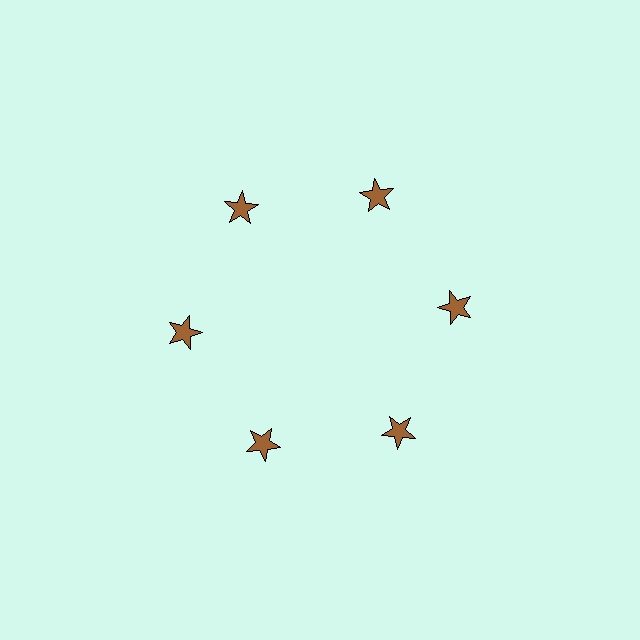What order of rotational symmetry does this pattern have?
This pattern has 6-fold rotational symmetry.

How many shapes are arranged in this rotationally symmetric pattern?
There are 6 shapes, arranged in 6 groups of 1.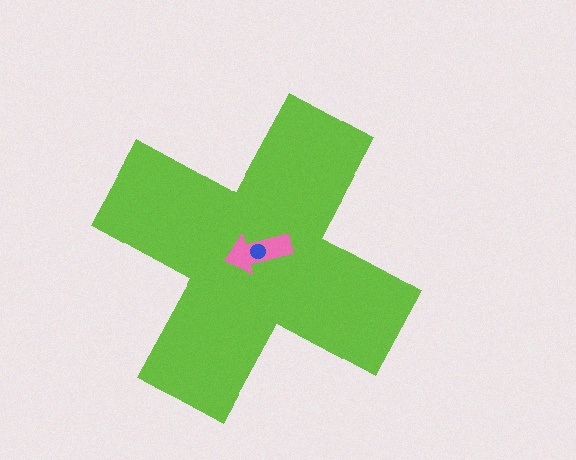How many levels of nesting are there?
3.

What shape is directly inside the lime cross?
The pink arrow.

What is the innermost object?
The blue circle.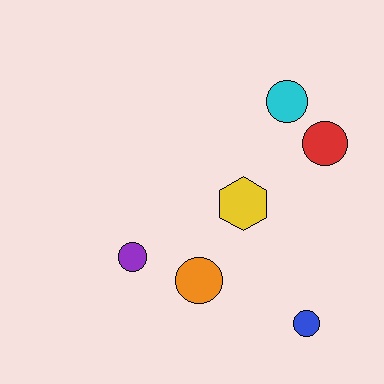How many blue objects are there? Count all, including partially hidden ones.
There is 1 blue object.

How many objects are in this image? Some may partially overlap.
There are 6 objects.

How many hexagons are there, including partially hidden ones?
There is 1 hexagon.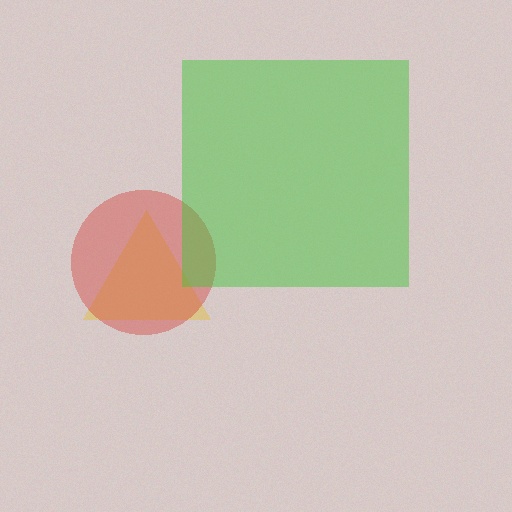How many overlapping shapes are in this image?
There are 3 overlapping shapes in the image.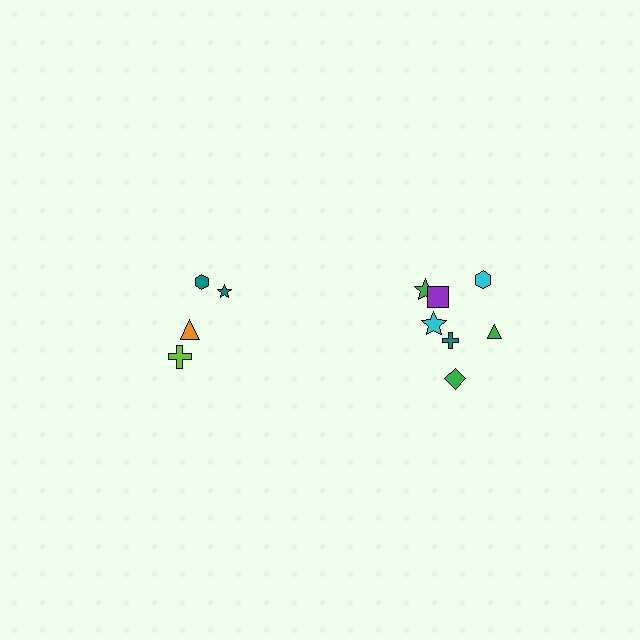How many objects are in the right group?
There are 7 objects.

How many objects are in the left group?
There are 4 objects.